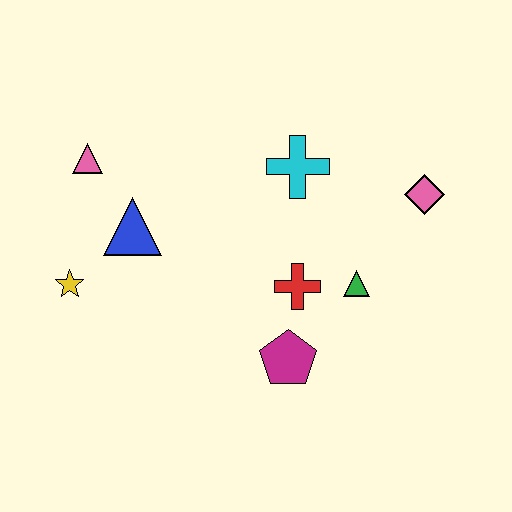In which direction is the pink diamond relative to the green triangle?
The pink diamond is above the green triangle.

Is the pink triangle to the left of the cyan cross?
Yes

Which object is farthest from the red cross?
The pink triangle is farthest from the red cross.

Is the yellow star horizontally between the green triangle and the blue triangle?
No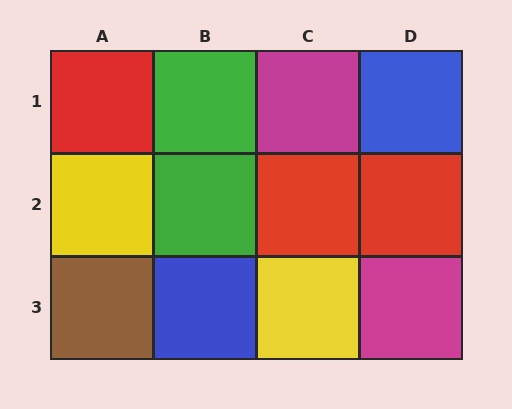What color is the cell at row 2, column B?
Green.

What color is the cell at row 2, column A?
Yellow.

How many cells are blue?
2 cells are blue.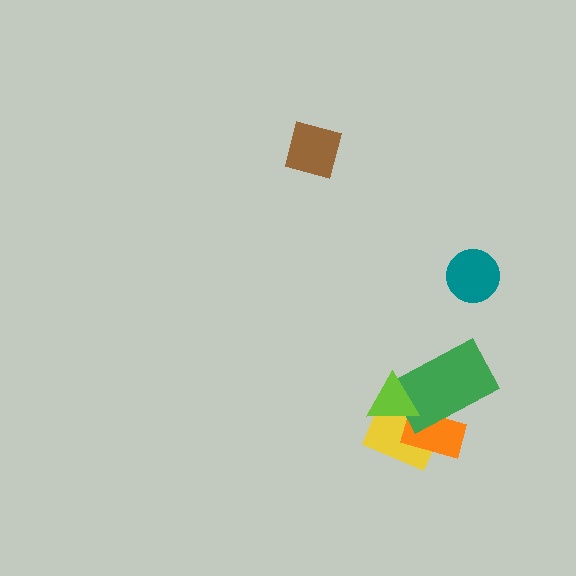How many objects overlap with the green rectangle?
3 objects overlap with the green rectangle.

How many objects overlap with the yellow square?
3 objects overlap with the yellow square.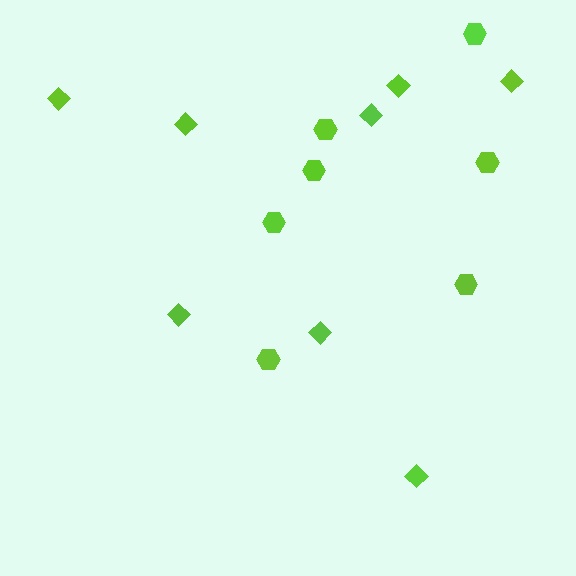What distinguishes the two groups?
There are 2 groups: one group of hexagons (7) and one group of diamonds (8).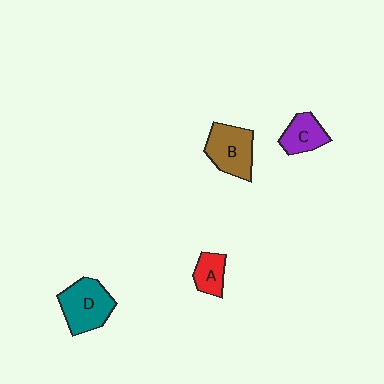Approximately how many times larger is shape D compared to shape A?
Approximately 1.9 times.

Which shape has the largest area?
Shape D (teal).